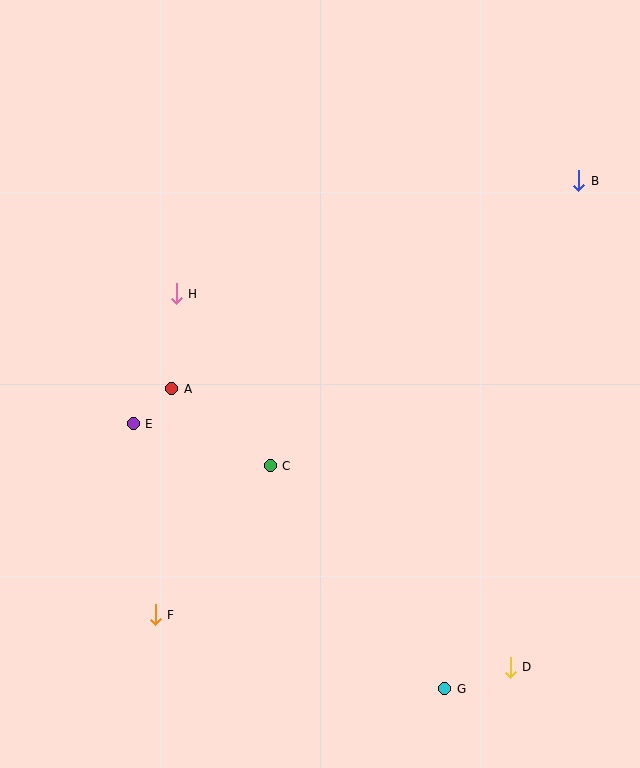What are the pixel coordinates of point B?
Point B is at (579, 181).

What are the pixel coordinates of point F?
Point F is at (155, 615).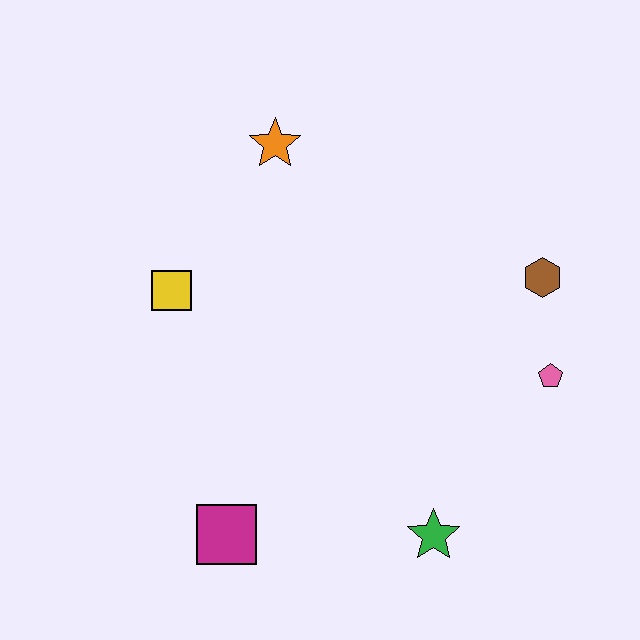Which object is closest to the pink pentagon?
The brown hexagon is closest to the pink pentagon.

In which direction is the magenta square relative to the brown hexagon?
The magenta square is to the left of the brown hexagon.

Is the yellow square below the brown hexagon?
Yes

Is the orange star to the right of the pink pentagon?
No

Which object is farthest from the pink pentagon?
The yellow square is farthest from the pink pentagon.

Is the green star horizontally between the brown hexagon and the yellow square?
Yes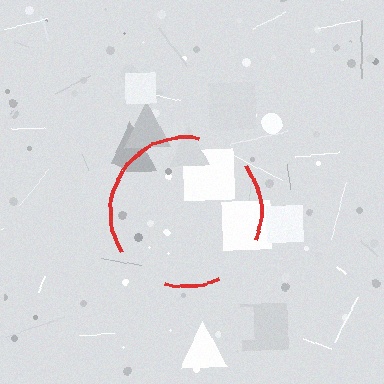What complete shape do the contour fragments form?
The contour fragments form a circle.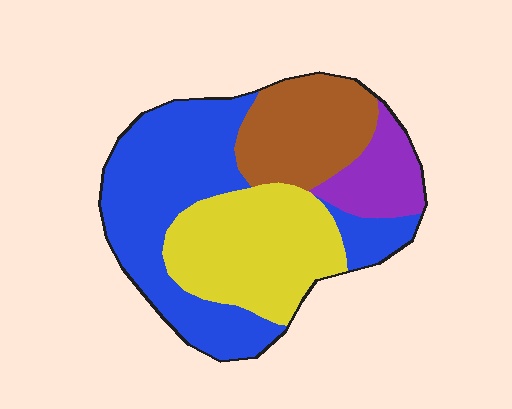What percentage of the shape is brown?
Brown takes up about one fifth (1/5) of the shape.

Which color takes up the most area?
Blue, at roughly 40%.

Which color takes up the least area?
Purple, at roughly 10%.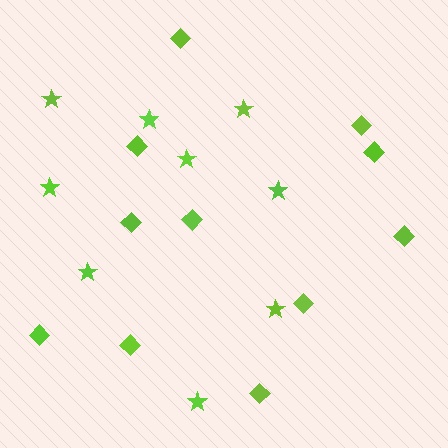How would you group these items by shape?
There are 2 groups: one group of diamonds (11) and one group of stars (9).